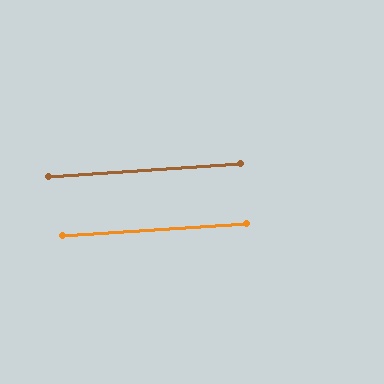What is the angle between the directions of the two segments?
Approximately 0 degrees.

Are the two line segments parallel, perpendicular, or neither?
Parallel — their directions differ by only 0.3°.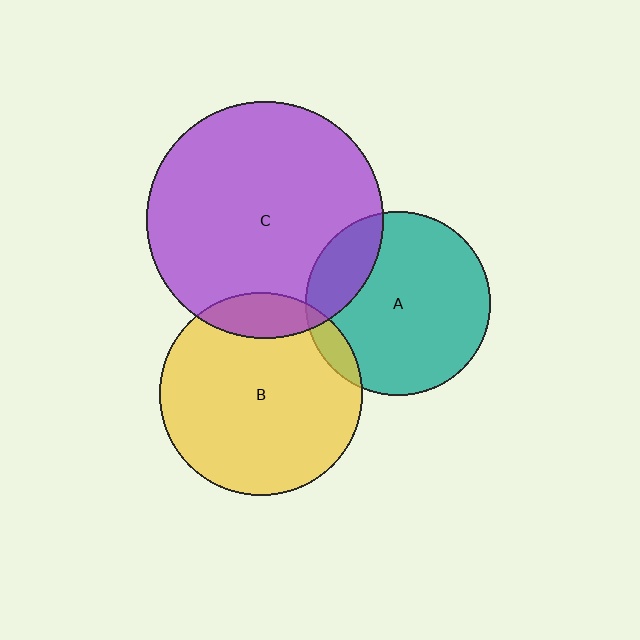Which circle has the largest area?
Circle C (purple).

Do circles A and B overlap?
Yes.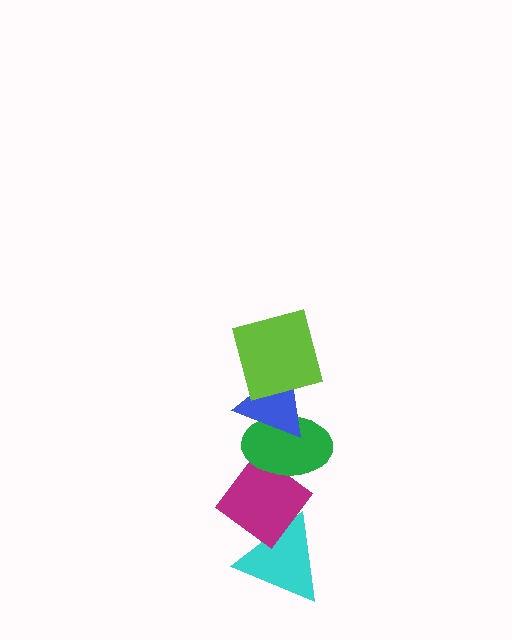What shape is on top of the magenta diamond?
The green ellipse is on top of the magenta diamond.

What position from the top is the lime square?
The lime square is 1st from the top.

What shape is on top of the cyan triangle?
The magenta diamond is on top of the cyan triangle.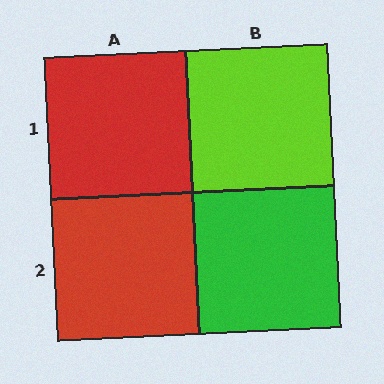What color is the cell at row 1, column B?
Lime.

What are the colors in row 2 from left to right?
Red, green.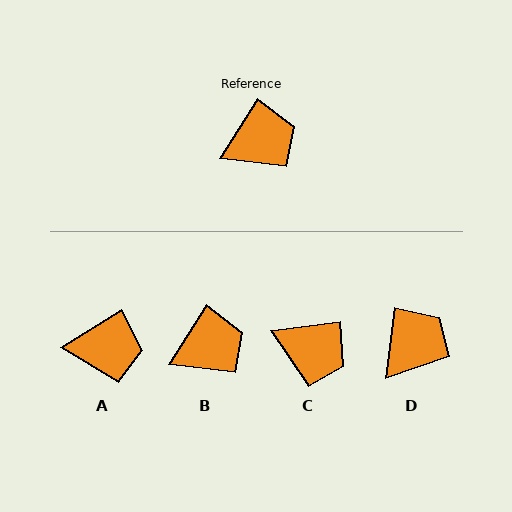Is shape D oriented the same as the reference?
No, it is off by about 25 degrees.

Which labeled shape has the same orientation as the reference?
B.